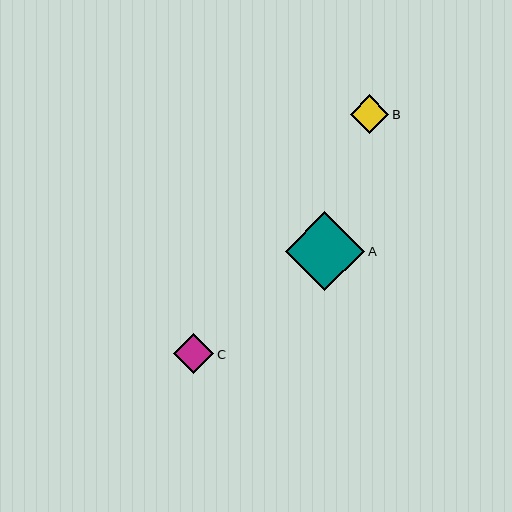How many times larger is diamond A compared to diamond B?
Diamond A is approximately 2.1 times the size of diamond B.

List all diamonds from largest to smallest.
From largest to smallest: A, C, B.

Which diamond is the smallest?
Diamond B is the smallest with a size of approximately 38 pixels.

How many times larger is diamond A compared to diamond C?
Diamond A is approximately 2.0 times the size of diamond C.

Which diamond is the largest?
Diamond A is the largest with a size of approximately 80 pixels.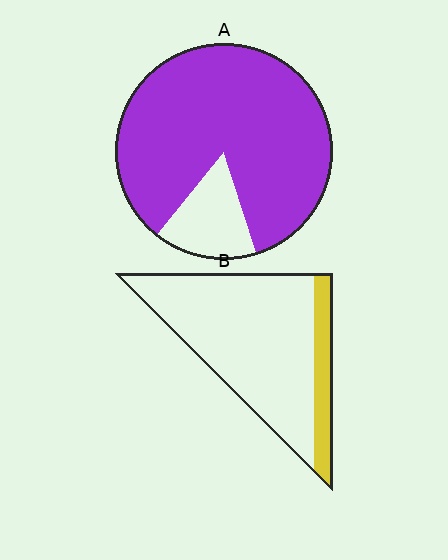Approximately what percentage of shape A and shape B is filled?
A is approximately 85% and B is approximately 15%.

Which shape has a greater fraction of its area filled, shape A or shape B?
Shape A.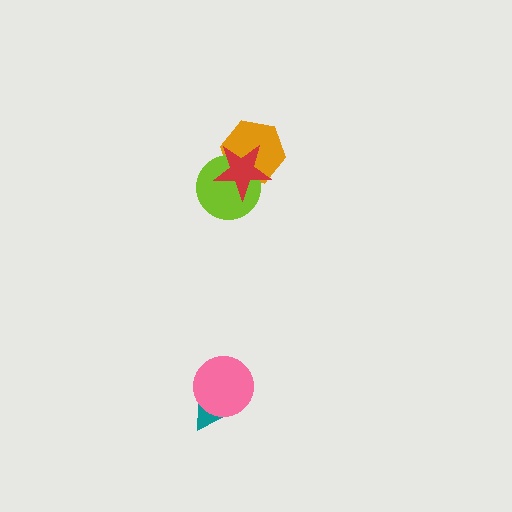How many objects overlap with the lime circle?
2 objects overlap with the lime circle.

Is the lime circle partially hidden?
Yes, it is partially covered by another shape.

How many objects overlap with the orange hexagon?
2 objects overlap with the orange hexagon.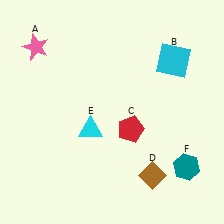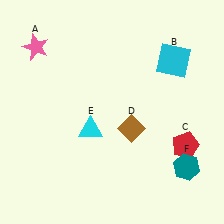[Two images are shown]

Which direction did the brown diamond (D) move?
The brown diamond (D) moved up.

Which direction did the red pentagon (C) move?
The red pentagon (C) moved right.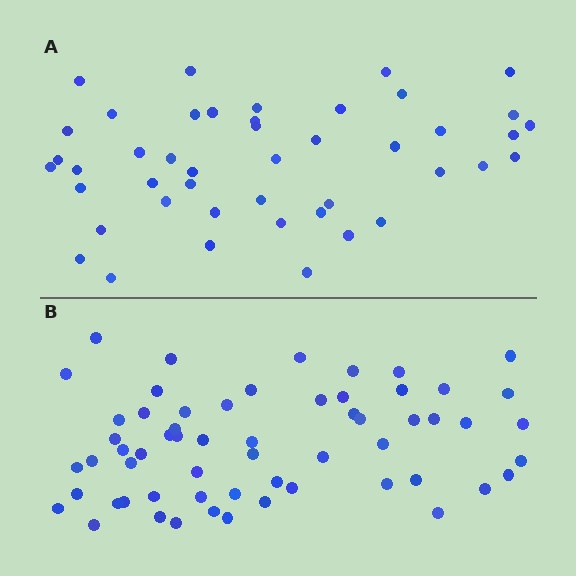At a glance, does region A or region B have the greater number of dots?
Region B (the bottom region) has more dots.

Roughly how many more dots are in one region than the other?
Region B has approximately 15 more dots than region A.